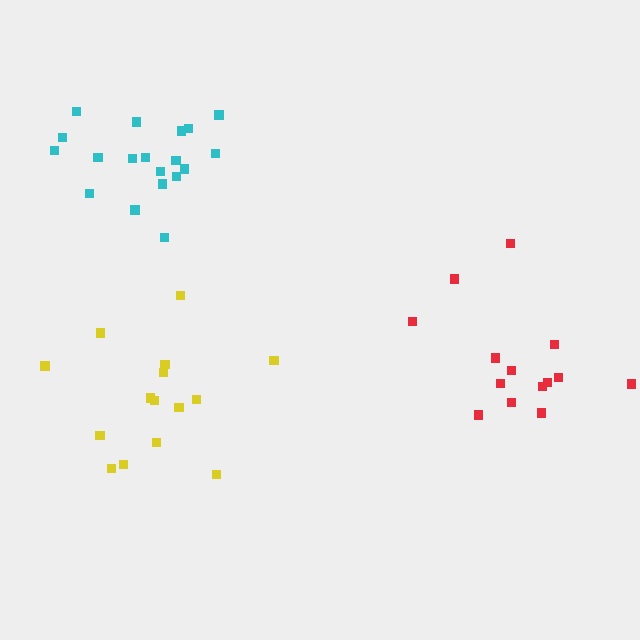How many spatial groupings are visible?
There are 3 spatial groupings.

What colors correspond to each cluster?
The clusters are colored: red, cyan, yellow.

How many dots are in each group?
Group 1: 14 dots, Group 2: 19 dots, Group 3: 15 dots (48 total).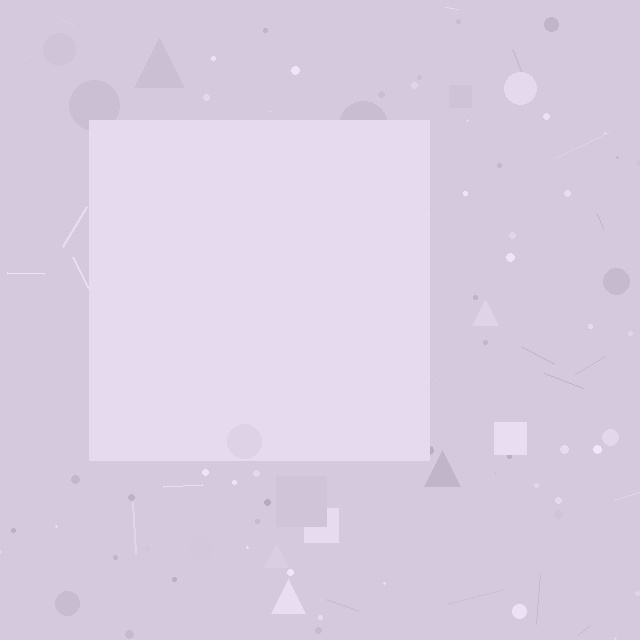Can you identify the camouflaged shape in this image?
The camouflaged shape is a square.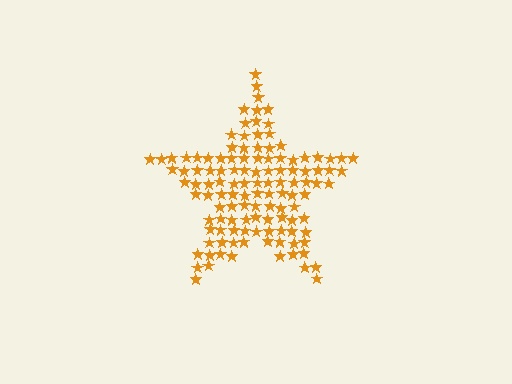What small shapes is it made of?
It is made of small stars.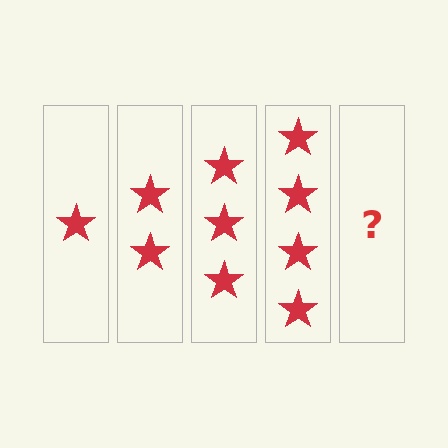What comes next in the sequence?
The next element should be 5 stars.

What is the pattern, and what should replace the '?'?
The pattern is that each step adds one more star. The '?' should be 5 stars.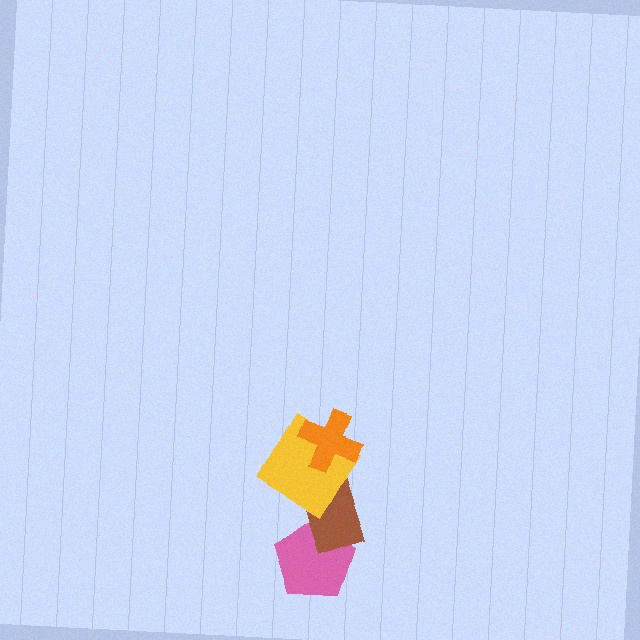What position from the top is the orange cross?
The orange cross is 1st from the top.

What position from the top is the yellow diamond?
The yellow diamond is 2nd from the top.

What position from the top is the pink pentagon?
The pink pentagon is 4th from the top.